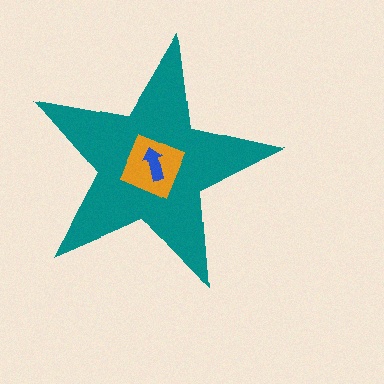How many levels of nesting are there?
3.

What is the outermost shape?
The teal star.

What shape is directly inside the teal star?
The orange diamond.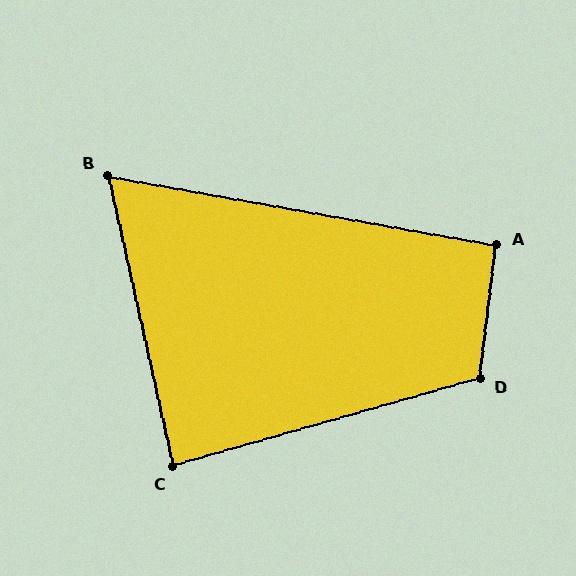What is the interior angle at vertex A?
Approximately 93 degrees (approximately right).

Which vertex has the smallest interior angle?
B, at approximately 67 degrees.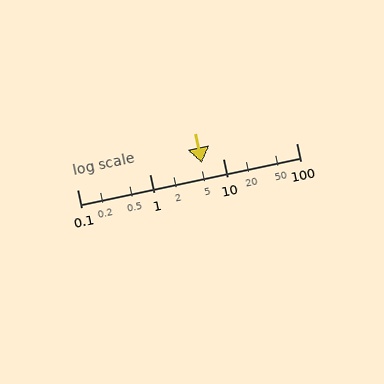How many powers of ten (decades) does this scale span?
The scale spans 3 decades, from 0.1 to 100.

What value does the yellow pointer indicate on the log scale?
The pointer indicates approximately 5.1.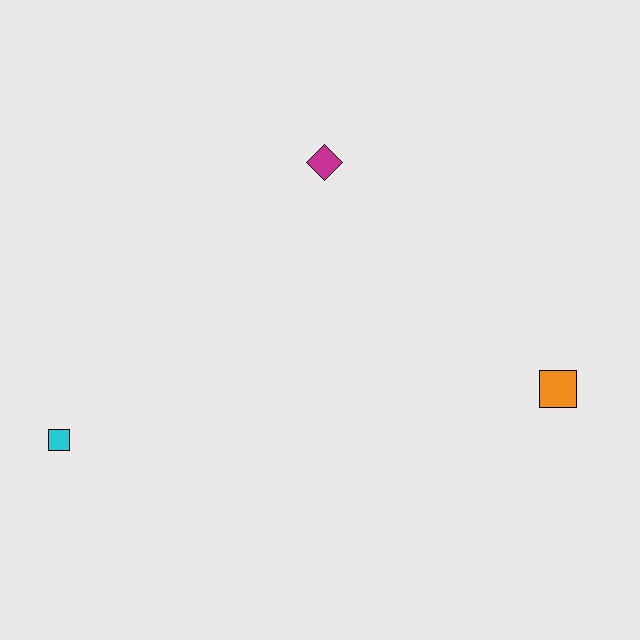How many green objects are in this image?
There are no green objects.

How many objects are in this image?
There are 3 objects.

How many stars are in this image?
There are no stars.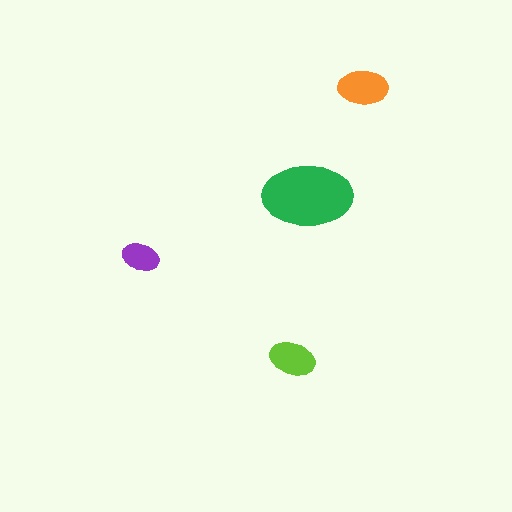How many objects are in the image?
There are 4 objects in the image.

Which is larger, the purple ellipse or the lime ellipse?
The lime one.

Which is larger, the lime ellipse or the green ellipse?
The green one.